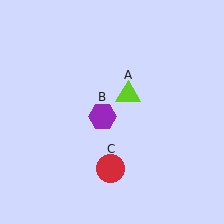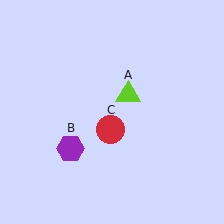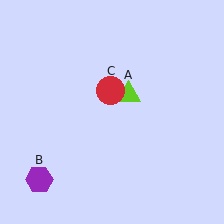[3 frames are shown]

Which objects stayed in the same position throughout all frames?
Lime triangle (object A) remained stationary.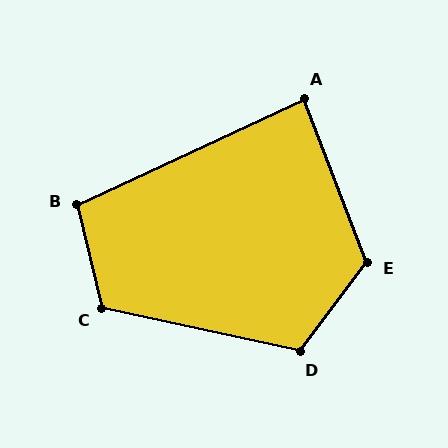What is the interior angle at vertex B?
Approximately 101 degrees (obtuse).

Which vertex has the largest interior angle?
E, at approximately 122 degrees.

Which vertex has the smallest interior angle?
A, at approximately 86 degrees.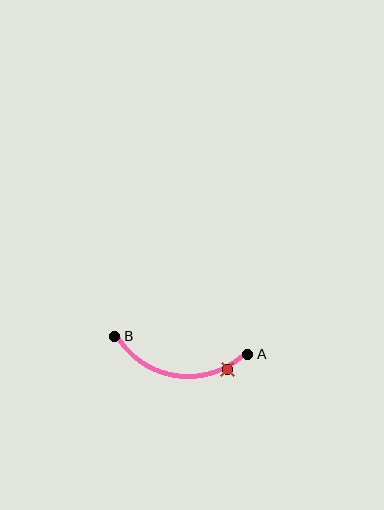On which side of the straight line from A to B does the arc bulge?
The arc bulges below the straight line connecting A and B.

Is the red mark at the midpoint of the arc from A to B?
No. The red mark lies on the arc but is closer to endpoint A. The arc midpoint would be at the point on the curve equidistant along the arc from both A and B.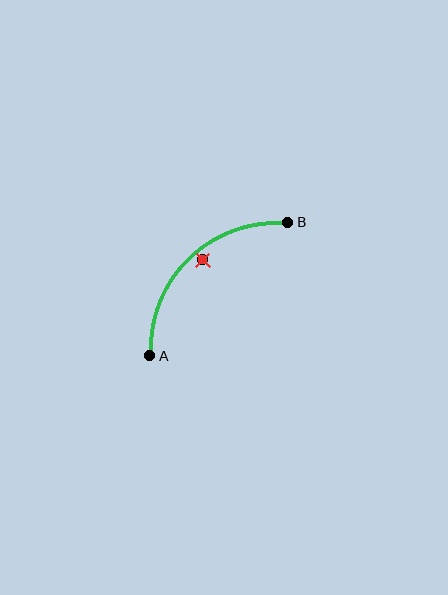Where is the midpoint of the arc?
The arc midpoint is the point on the curve farthest from the straight line joining A and B. It sits above and to the left of that line.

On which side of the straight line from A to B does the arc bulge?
The arc bulges above and to the left of the straight line connecting A and B.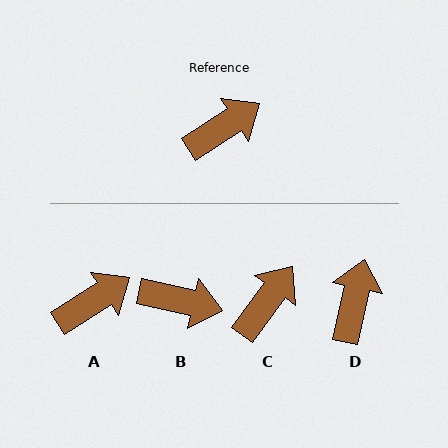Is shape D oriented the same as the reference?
No, it is off by about 44 degrees.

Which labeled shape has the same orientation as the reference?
A.